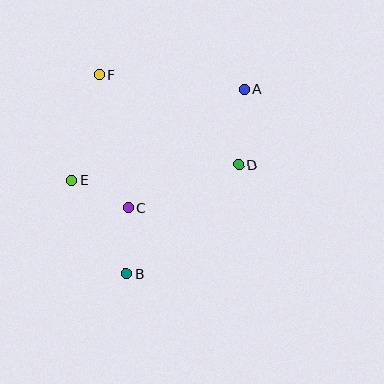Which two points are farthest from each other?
Points A and B are farthest from each other.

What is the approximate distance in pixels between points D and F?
The distance between D and F is approximately 167 pixels.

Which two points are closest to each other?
Points C and E are closest to each other.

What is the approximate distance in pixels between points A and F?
The distance between A and F is approximately 146 pixels.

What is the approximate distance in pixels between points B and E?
The distance between B and E is approximately 108 pixels.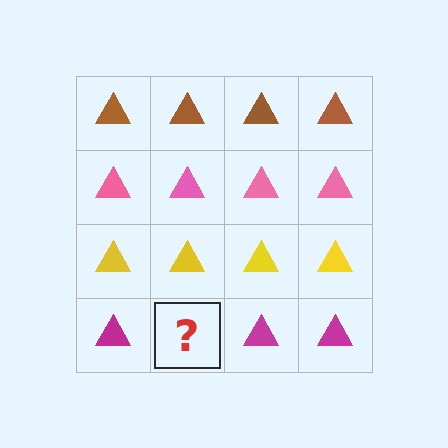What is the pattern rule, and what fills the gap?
The rule is that each row has a consistent color. The gap should be filled with a magenta triangle.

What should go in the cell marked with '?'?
The missing cell should contain a magenta triangle.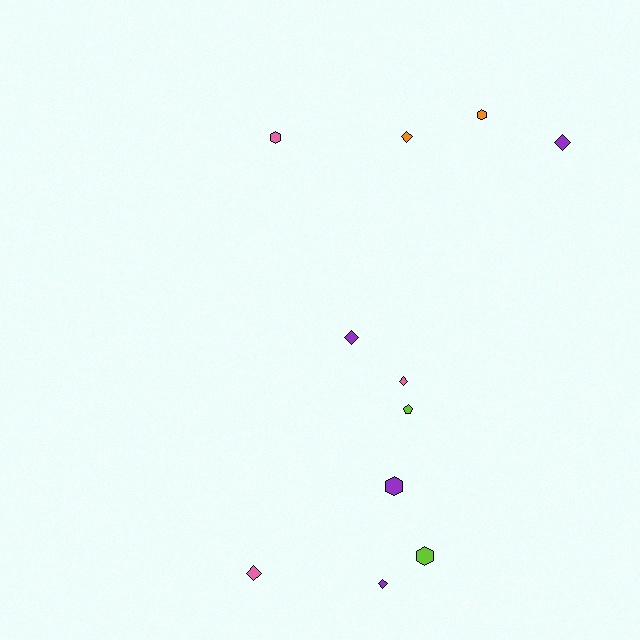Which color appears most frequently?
Purple, with 4 objects.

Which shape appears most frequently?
Diamond, with 6 objects.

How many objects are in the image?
There are 11 objects.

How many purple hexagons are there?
There is 1 purple hexagon.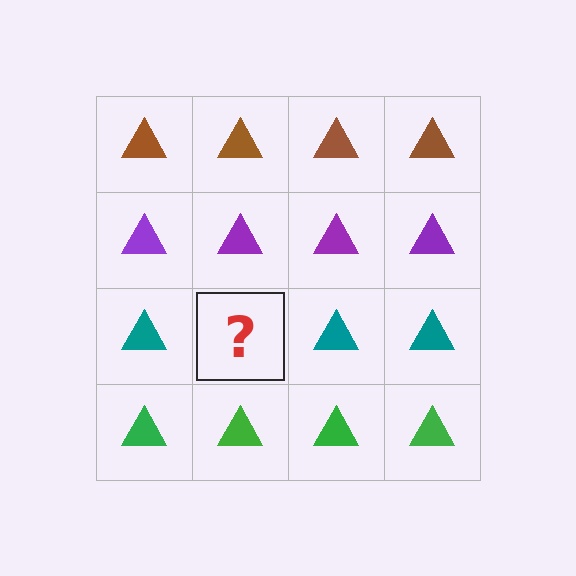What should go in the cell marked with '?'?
The missing cell should contain a teal triangle.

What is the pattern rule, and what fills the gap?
The rule is that each row has a consistent color. The gap should be filled with a teal triangle.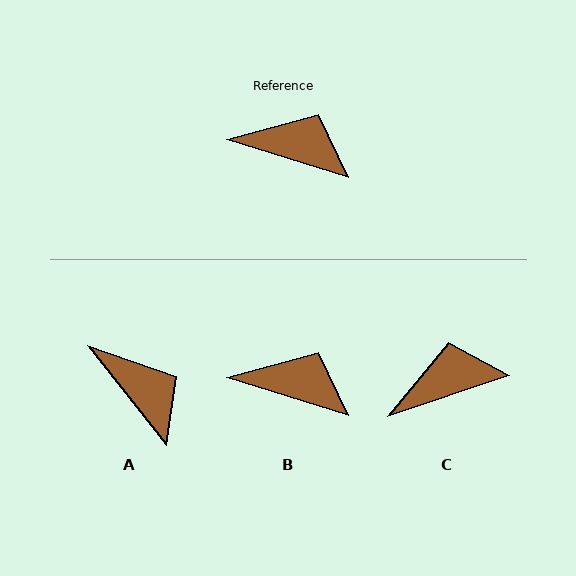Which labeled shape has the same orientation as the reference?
B.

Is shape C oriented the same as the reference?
No, it is off by about 35 degrees.